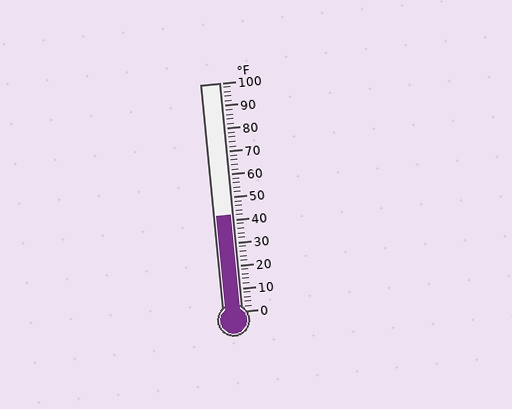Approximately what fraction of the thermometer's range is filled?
The thermometer is filled to approximately 40% of its range.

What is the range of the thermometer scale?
The thermometer scale ranges from 0°F to 100°F.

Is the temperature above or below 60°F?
The temperature is below 60°F.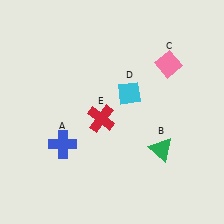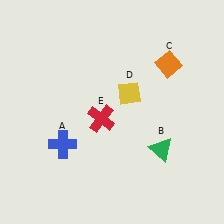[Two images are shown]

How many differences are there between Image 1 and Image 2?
There are 2 differences between the two images.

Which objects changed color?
C changed from pink to orange. D changed from cyan to yellow.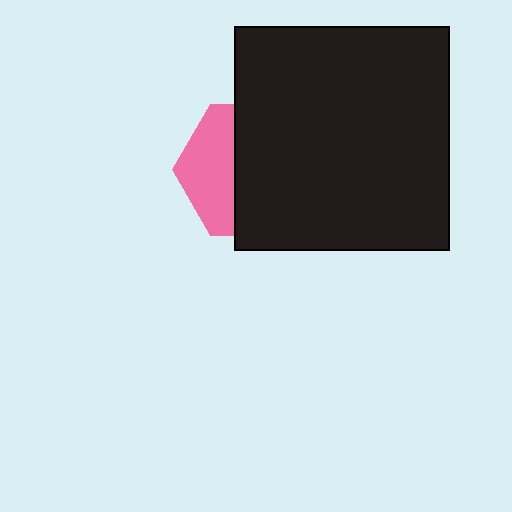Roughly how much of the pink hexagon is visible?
A small part of it is visible (roughly 37%).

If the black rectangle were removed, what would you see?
You would see the complete pink hexagon.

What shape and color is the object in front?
The object in front is a black rectangle.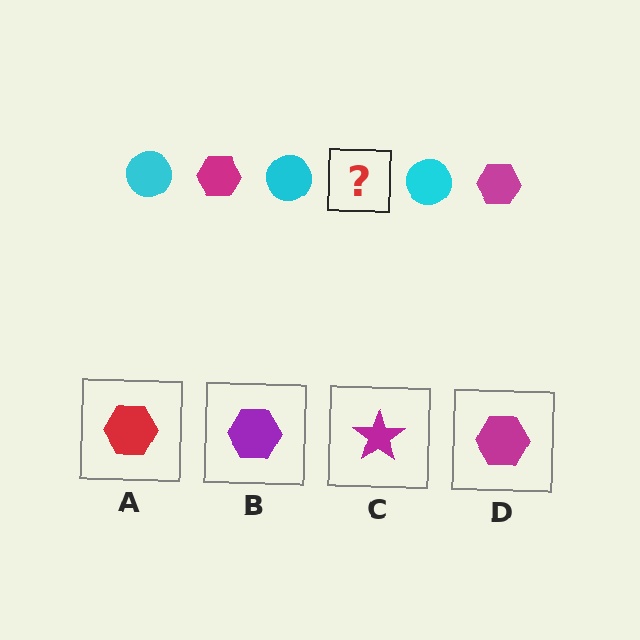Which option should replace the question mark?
Option D.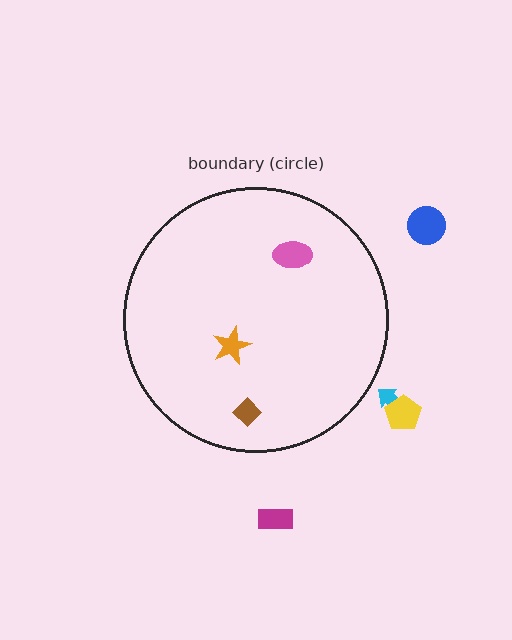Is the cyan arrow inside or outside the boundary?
Outside.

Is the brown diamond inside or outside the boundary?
Inside.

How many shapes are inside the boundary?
3 inside, 4 outside.